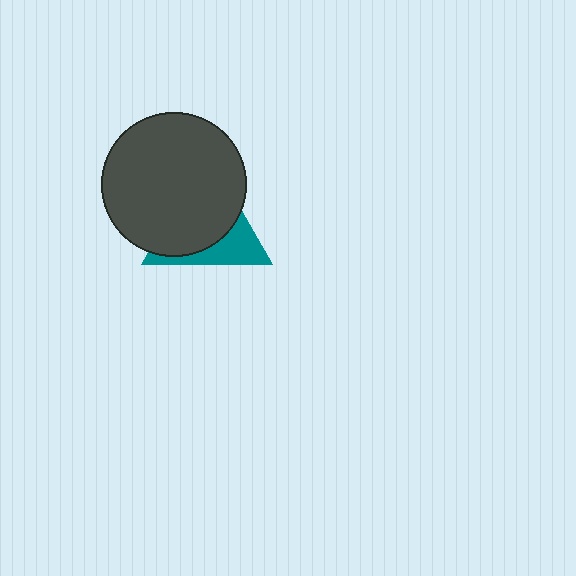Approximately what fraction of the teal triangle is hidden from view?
Roughly 66% of the teal triangle is hidden behind the dark gray circle.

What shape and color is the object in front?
The object in front is a dark gray circle.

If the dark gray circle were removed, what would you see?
You would see the complete teal triangle.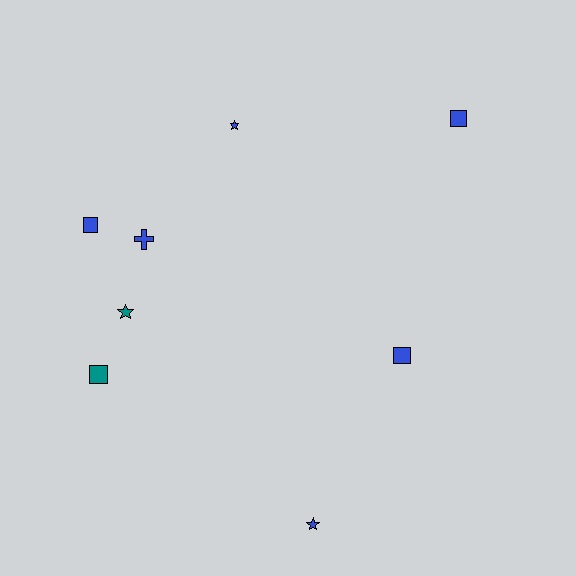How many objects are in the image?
There are 8 objects.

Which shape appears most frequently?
Square, with 4 objects.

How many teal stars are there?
There is 1 teal star.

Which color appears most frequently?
Blue, with 6 objects.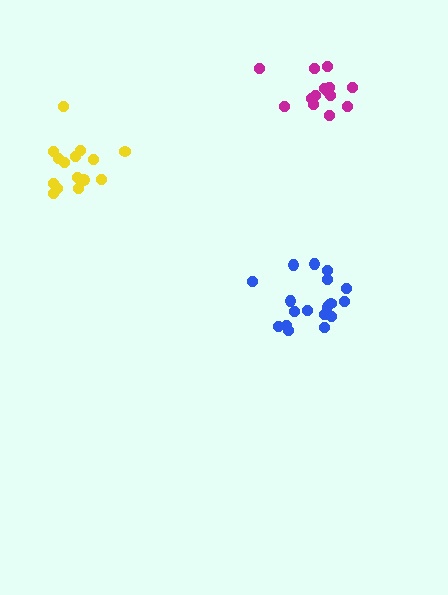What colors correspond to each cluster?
The clusters are colored: blue, yellow, magenta.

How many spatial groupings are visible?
There are 3 spatial groupings.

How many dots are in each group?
Group 1: 18 dots, Group 2: 15 dots, Group 3: 14 dots (47 total).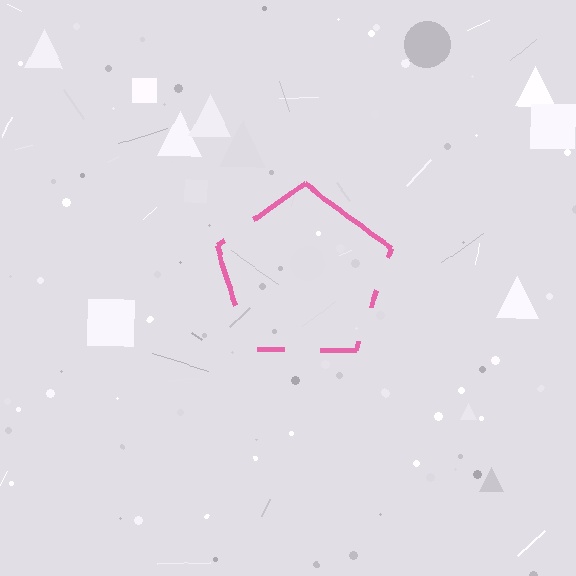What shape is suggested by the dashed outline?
The dashed outline suggests a pentagon.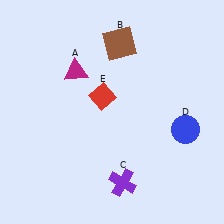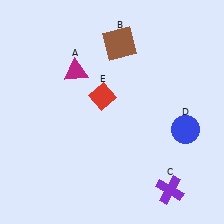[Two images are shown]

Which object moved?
The purple cross (C) moved right.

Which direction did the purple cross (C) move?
The purple cross (C) moved right.